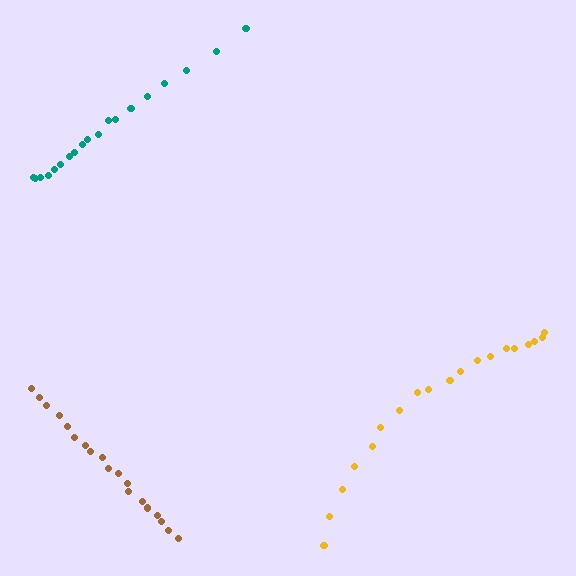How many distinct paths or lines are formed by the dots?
There are 3 distinct paths.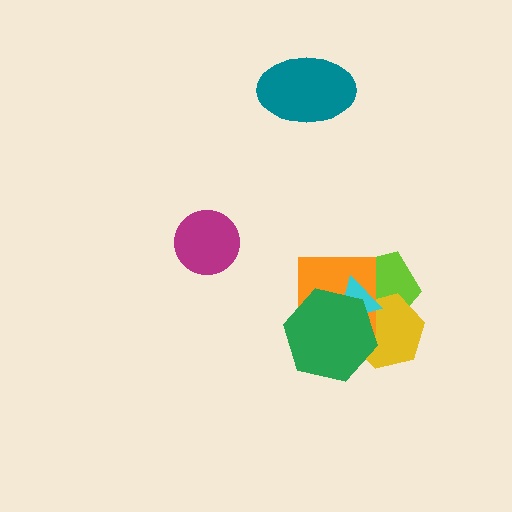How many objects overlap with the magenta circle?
0 objects overlap with the magenta circle.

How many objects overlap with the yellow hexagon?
4 objects overlap with the yellow hexagon.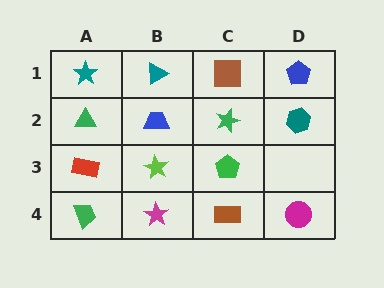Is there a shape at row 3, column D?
No, that cell is empty.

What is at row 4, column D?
A magenta circle.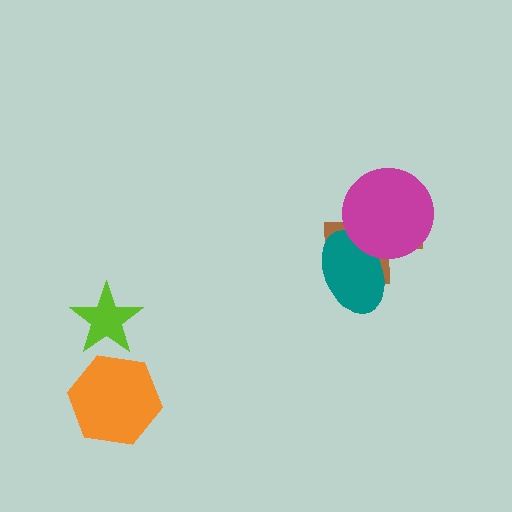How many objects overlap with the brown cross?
2 objects overlap with the brown cross.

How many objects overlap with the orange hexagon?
0 objects overlap with the orange hexagon.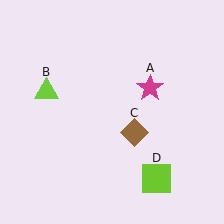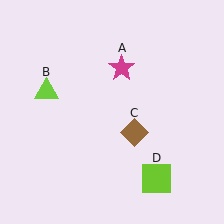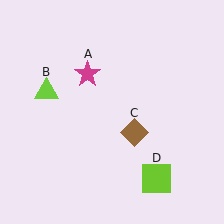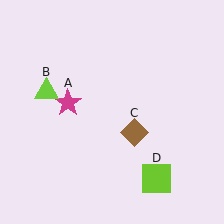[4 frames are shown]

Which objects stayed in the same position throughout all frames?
Lime triangle (object B) and brown diamond (object C) and lime square (object D) remained stationary.